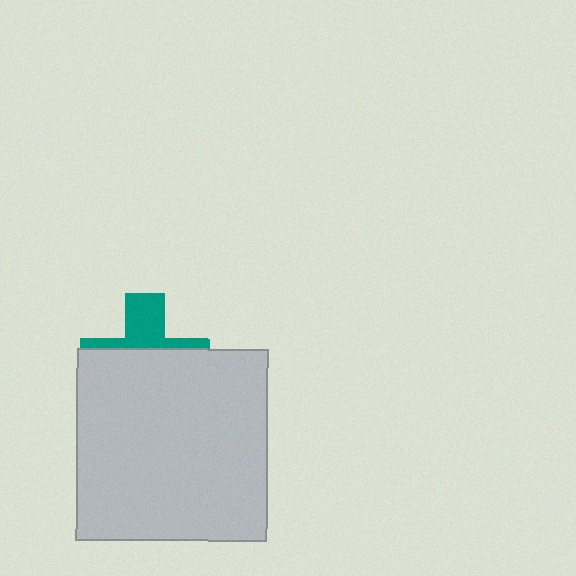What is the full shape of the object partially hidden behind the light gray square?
The partially hidden object is a teal cross.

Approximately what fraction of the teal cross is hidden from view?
Roughly 64% of the teal cross is hidden behind the light gray square.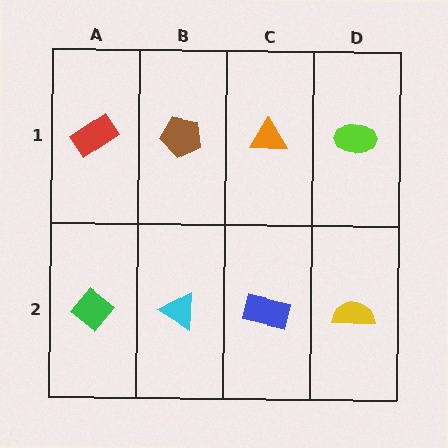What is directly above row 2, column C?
An orange triangle.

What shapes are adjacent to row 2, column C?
An orange triangle (row 1, column C), a cyan triangle (row 2, column B), a yellow semicircle (row 2, column D).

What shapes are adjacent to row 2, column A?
A red rectangle (row 1, column A), a cyan triangle (row 2, column B).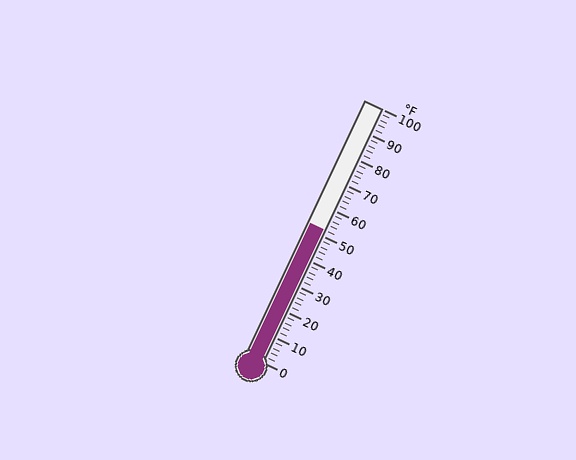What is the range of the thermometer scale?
The thermometer scale ranges from 0°F to 100°F.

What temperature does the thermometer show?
The thermometer shows approximately 52°F.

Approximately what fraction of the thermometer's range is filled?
The thermometer is filled to approximately 50% of its range.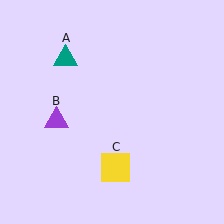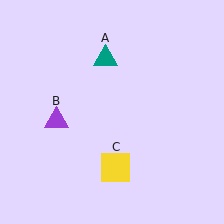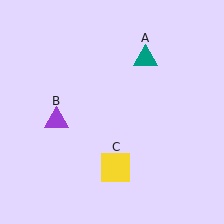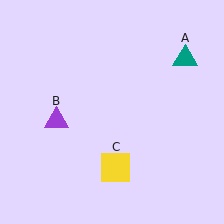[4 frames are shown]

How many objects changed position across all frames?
1 object changed position: teal triangle (object A).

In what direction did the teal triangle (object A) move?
The teal triangle (object A) moved right.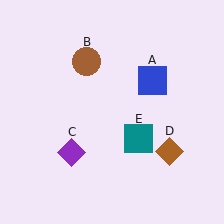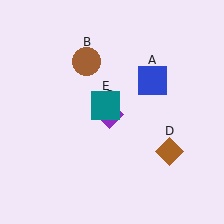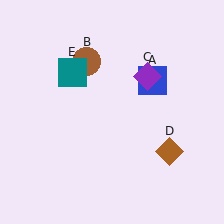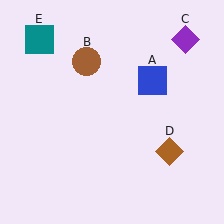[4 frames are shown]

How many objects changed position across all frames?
2 objects changed position: purple diamond (object C), teal square (object E).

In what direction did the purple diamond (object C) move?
The purple diamond (object C) moved up and to the right.